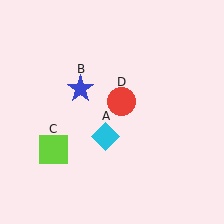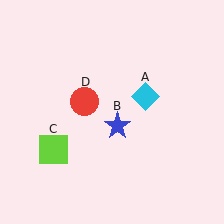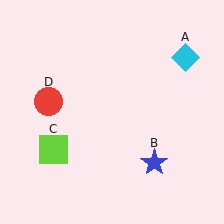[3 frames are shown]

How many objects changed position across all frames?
3 objects changed position: cyan diamond (object A), blue star (object B), red circle (object D).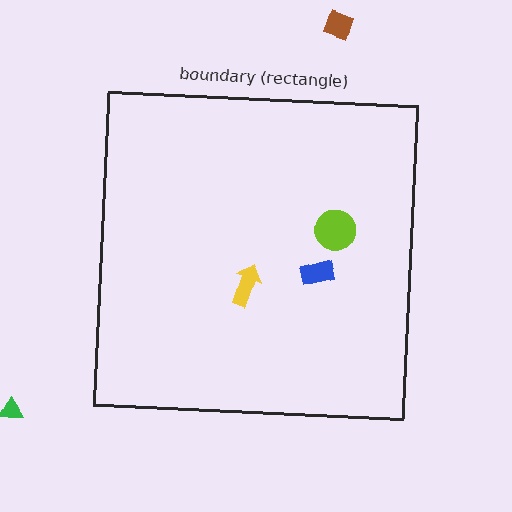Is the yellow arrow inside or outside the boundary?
Inside.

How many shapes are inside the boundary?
3 inside, 2 outside.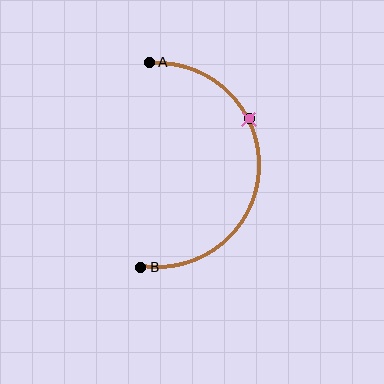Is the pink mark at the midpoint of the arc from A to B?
No. The pink mark lies on the arc but is closer to endpoint A. The arc midpoint would be at the point on the curve equidistant along the arc from both A and B.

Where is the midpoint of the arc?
The arc midpoint is the point on the curve farthest from the straight line joining A and B. It sits to the right of that line.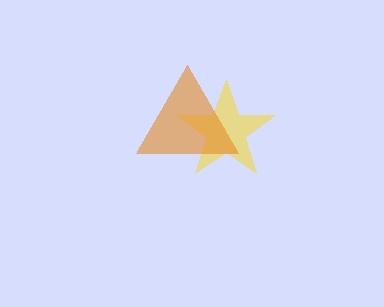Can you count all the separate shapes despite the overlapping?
Yes, there are 2 separate shapes.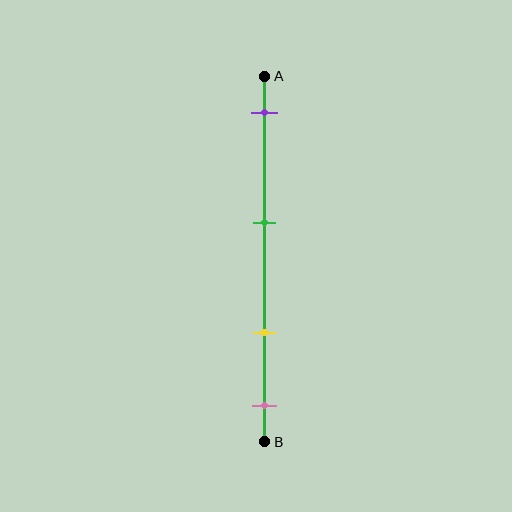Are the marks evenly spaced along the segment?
No, the marks are not evenly spaced.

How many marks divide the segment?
There are 4 marks dividing the segment.